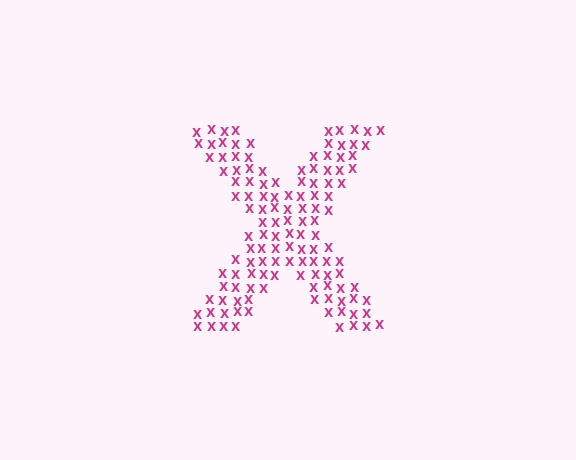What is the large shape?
The large shape is the letter X.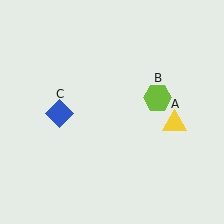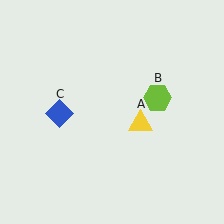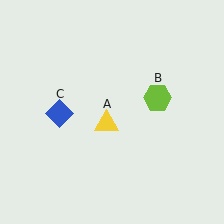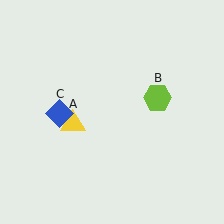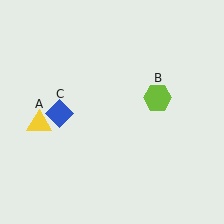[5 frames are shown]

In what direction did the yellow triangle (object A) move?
The yellow triangle (object A) moved left.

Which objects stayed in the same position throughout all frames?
Lime hexagon (object B) and blue diamond (object C) remained stationary.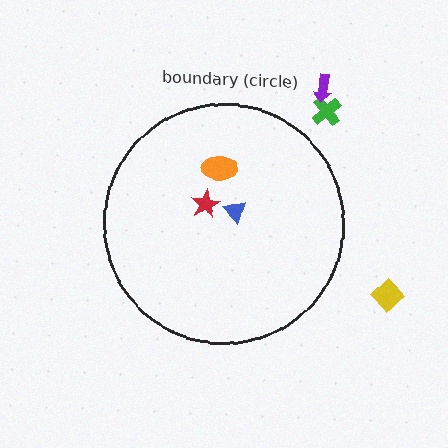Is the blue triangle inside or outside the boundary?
Inside.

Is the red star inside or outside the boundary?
Inside.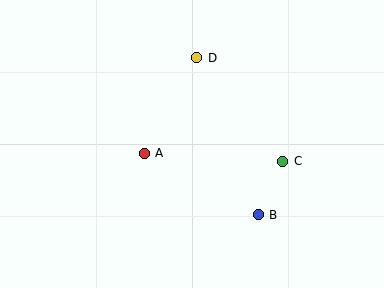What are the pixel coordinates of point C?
Point C is at (283, 161).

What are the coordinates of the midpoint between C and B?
The midpoint between C and B is at (270, 188).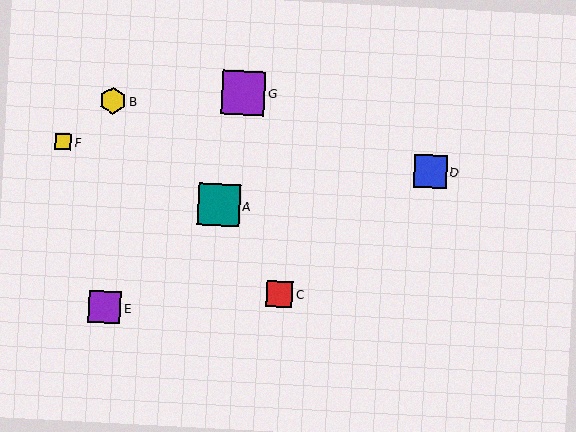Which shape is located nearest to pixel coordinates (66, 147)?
The yellow square (labeled F) at (63, 142) is nearest to that location.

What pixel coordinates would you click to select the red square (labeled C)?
Click at (280, 294) to select the red square C.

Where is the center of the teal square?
The center of the teal square is at (219, 205).